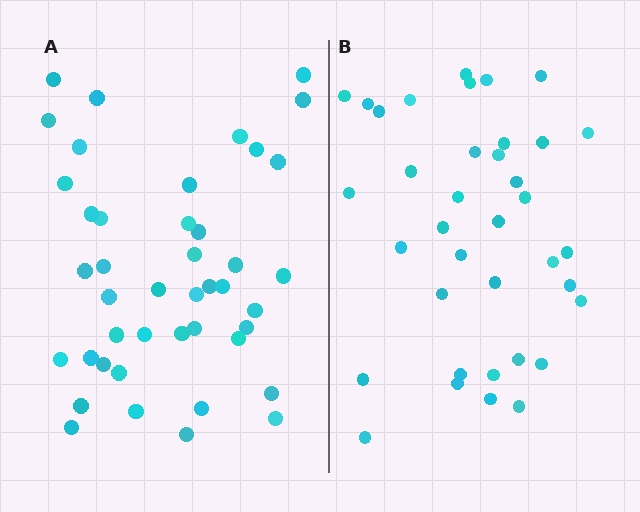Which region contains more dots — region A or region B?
Region A (the left region) has more dots.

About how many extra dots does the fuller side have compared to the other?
Region A has about 6 more dots than region B.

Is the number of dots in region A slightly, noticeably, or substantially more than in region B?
Region A has only slightly more — the two regions are fairly close. The ratio is roughly 1.2 to 1.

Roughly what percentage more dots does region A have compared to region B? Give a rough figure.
About 15% more.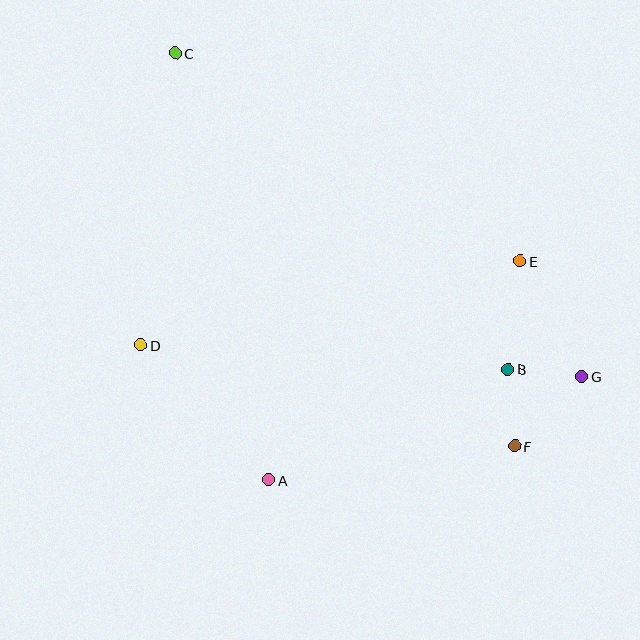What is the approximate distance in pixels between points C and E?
The distance between C and E is approximately 403 pixels.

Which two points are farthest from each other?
Points C and F are farthest from each other.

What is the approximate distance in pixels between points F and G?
The distance between F and G is approximately 97 pixels.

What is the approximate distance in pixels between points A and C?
The distance between A and C is approximately 437 pixels.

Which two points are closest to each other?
Points B and G are closest to each other.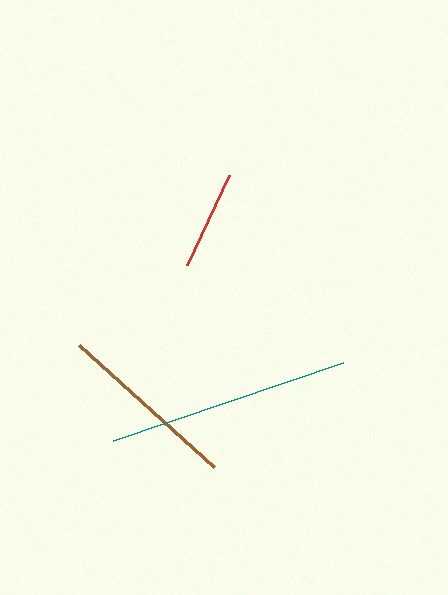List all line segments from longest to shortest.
From longest to shortest: teal, brown, red.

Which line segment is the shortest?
The red line is the shortest at approximately 100 pixels.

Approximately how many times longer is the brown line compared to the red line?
The brown line is approximately 1.8 times the length of the red line.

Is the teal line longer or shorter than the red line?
The teal line is longer than the red line.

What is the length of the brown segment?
The brown segment is approximately 182 pixels long.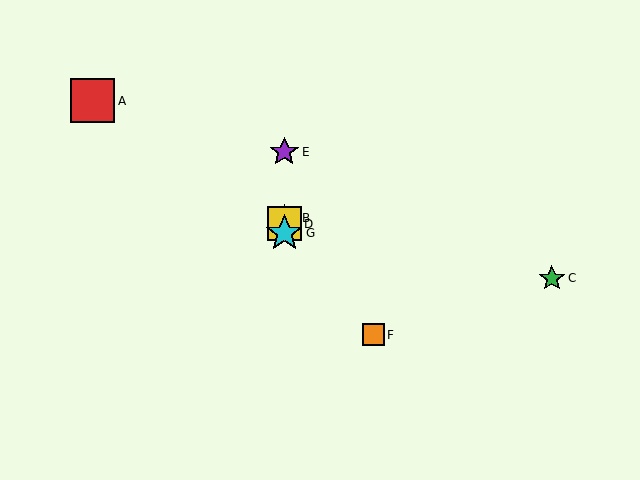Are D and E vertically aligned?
Yes, both are at x≈284.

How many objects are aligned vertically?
4 objects (B, D, E, G) are aligned vertically.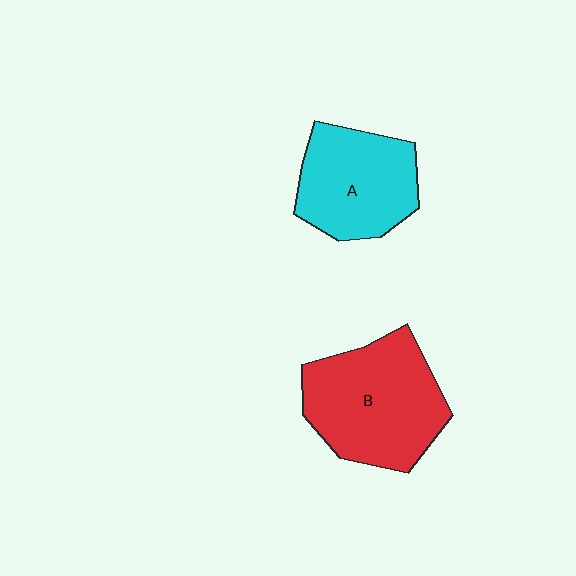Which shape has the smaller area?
Shape A (cyan).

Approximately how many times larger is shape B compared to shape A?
Approximately 1.3 times.